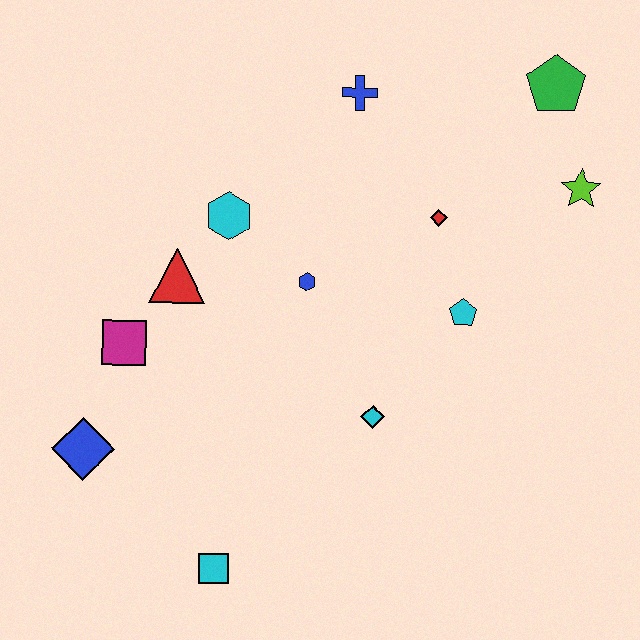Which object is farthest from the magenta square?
The green pentagon is farthest from the magenta square.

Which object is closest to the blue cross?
The red diamond is closest to the blue cross.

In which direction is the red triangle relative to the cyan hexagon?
The red triangle is below the cyan hexagon.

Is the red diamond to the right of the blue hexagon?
Yes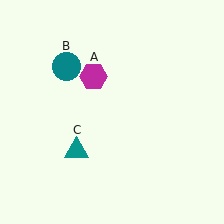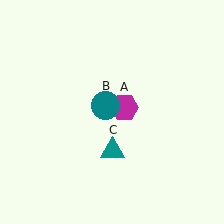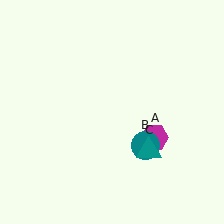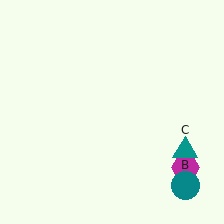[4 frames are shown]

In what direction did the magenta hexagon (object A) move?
The magenta hexagon (object A) moved down and to the right.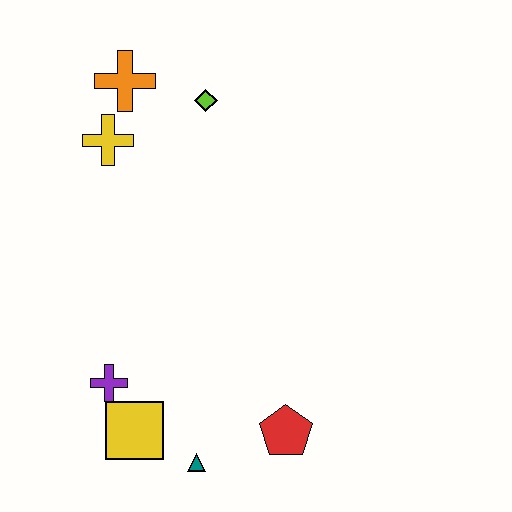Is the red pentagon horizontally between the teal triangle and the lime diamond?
No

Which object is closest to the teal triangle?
The yellow square is closest to the teal triangle.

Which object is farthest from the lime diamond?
The teal triangle is farthest from the lime diamond.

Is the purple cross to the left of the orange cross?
Yes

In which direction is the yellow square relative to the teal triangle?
The yellow square is to the left of the teal triangle.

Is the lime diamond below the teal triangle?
No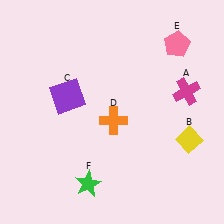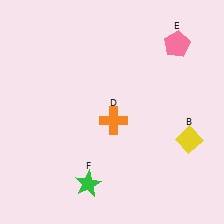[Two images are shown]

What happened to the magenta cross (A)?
The magenta cross (A) was removed in Image 2. It was in the top-right area of Image 1.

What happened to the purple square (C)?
The purple square (C) was removed in Image 2. It was in the top-left area of Image 1.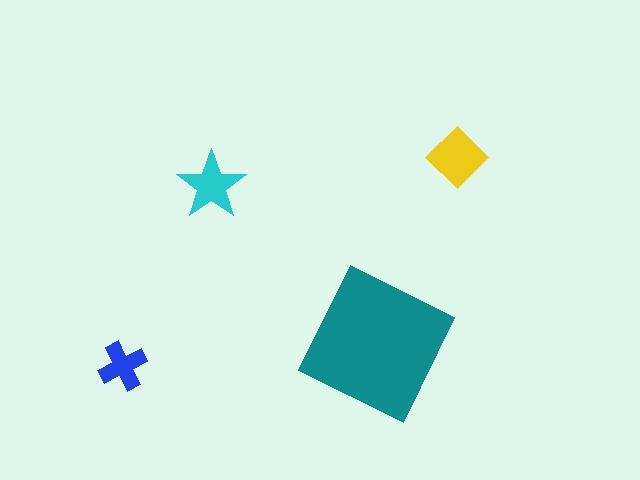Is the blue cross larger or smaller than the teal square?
Smaller.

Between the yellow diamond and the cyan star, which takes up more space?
The yellow diamond.